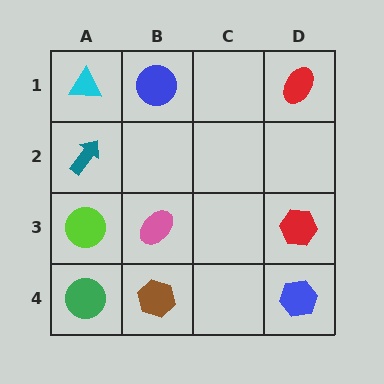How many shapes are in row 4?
3 shapes.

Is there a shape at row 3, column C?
No, that cell is empty.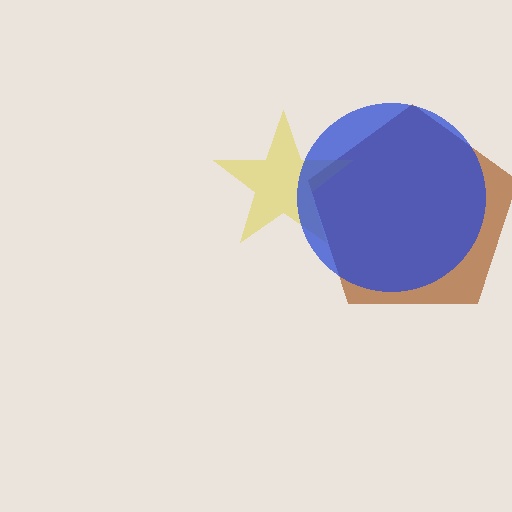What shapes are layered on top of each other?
The layered shapes are: a brown pentagon, a yellow star, a blue circle.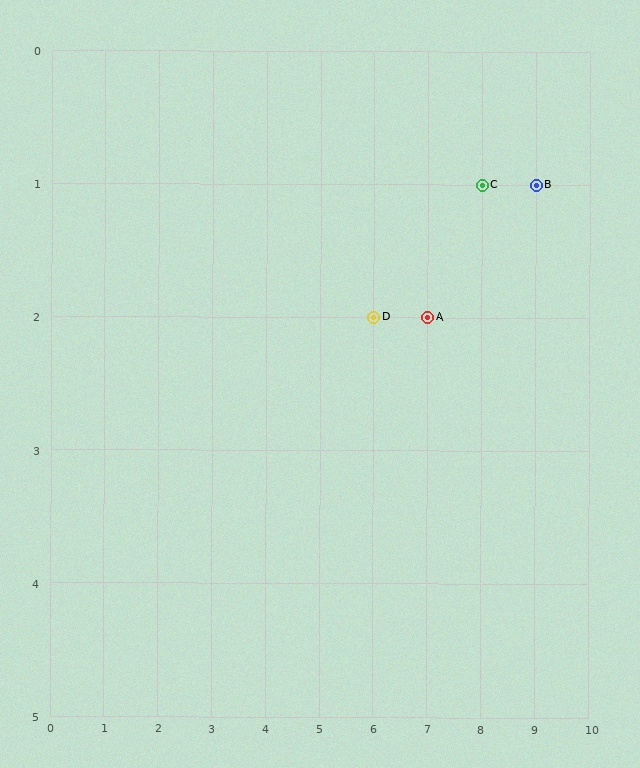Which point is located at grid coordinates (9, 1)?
Point B is at (9, 1).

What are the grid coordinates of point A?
Point A is at grid coordinates (7, 2).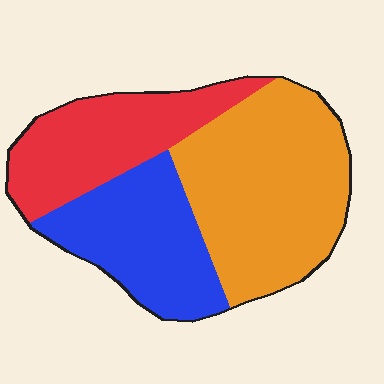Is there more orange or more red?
Orange.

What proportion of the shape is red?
Red covers around 25% of the shape.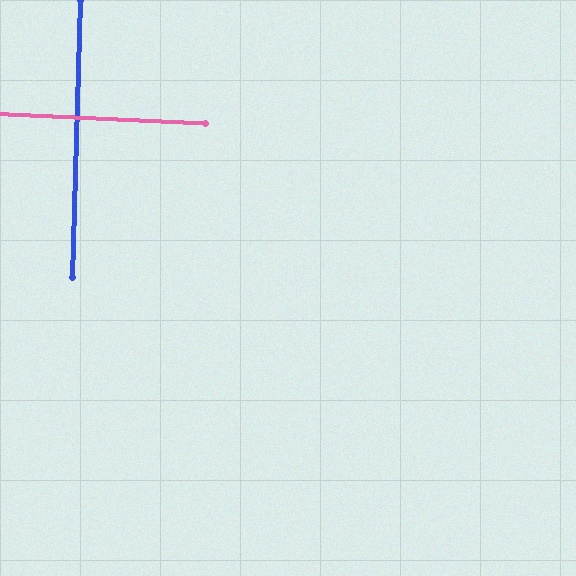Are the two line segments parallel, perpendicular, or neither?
Perpendicular — they meet at approximately 89°.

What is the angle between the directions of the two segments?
Approximately 89 degrees.